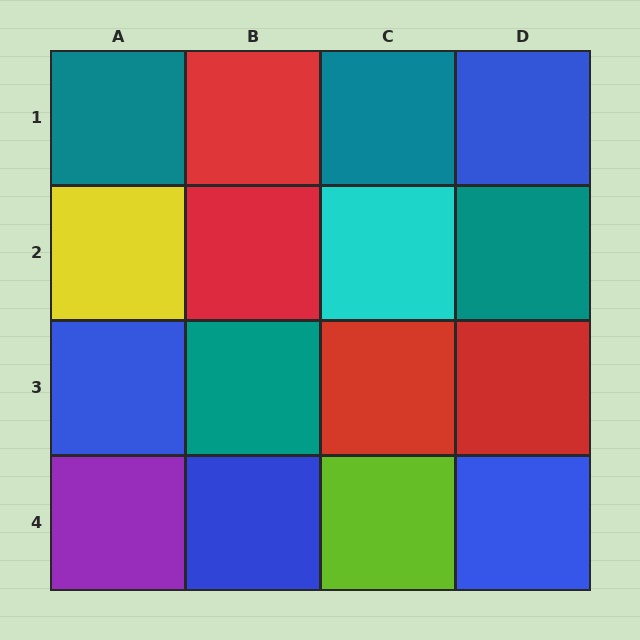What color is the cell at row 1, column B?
Red.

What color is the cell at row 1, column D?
Blue.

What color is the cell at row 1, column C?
Teal.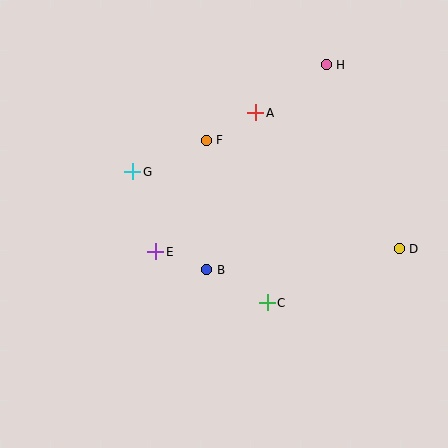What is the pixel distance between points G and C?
The distance between G and C is 188 pixels.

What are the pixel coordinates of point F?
Point F is at (206, 140).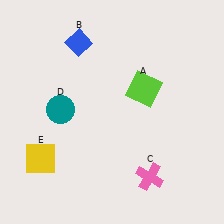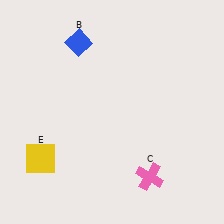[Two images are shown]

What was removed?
The teal circle (D), the lime square (A) were removed in Image 2.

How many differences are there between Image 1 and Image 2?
There are 2 differences between the two images.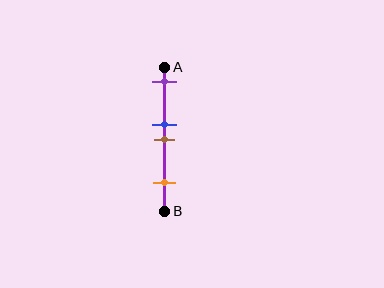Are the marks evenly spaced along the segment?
No, the marks are not evenly spaced.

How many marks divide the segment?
There are 4 marks dividing the segment.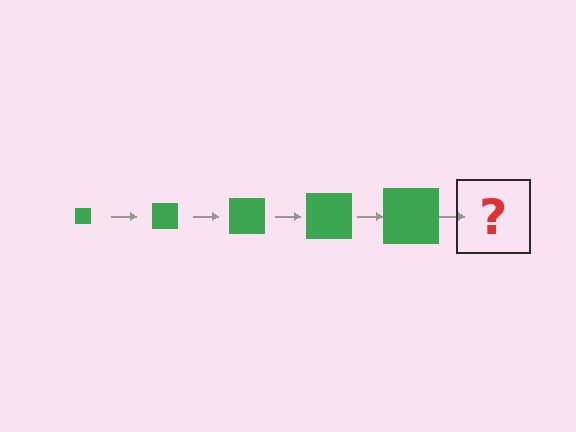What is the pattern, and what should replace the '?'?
The pattern is that the square gets progressively larger each step. The '?' should be a green square, larger than the previous one.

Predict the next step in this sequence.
The next step is a green square, larger than the previous one.